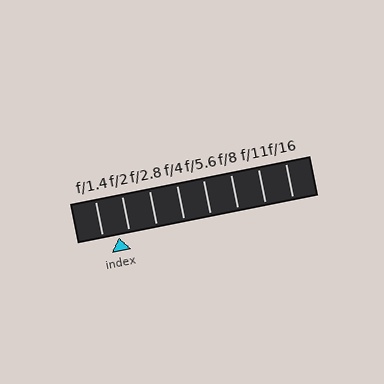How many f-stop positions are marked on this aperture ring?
There are 8 f-stop positions marked.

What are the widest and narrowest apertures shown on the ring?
The widest aperture shown is f/1.4 and the narrowest is f/16.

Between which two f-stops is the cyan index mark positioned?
The index mark is between f/1.4 and f/2.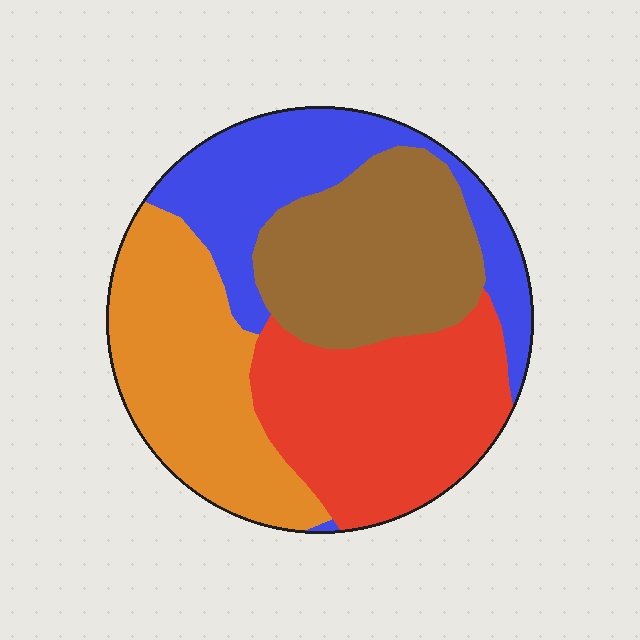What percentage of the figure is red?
Red takes up about one quarter (1/4) of the figure.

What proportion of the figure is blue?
Blue takes up between a sixth and a third of the figure.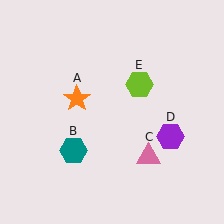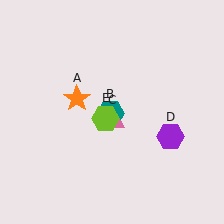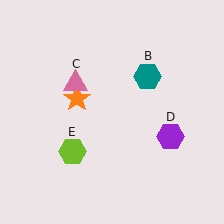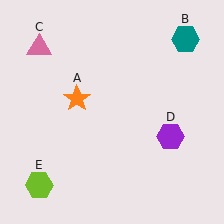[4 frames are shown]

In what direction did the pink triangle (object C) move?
The pink triangle (object C) moved up and to the left.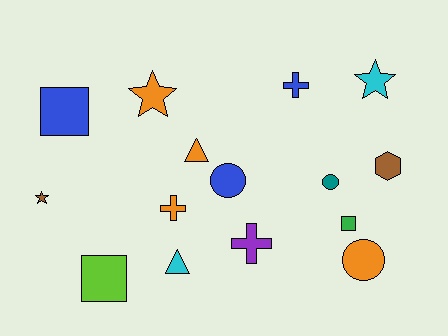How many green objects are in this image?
There is 1 green object.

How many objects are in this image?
There are 15 objects.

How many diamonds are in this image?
There are no diamonds.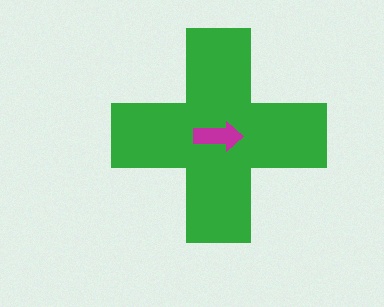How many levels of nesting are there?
2.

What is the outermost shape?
The green cross.